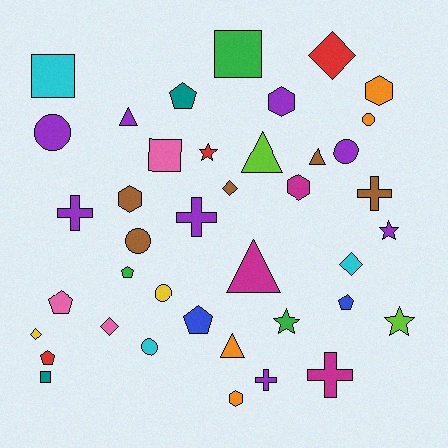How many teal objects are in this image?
There are 2 teal objects.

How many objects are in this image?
There are 40 objects.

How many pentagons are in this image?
There are 6 pentagons.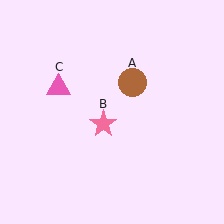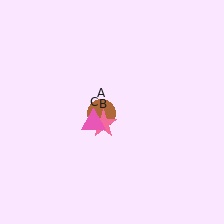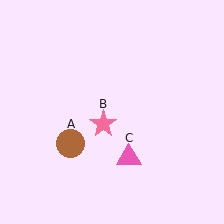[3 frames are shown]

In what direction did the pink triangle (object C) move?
The pink triangle (object C) moved down and to the right.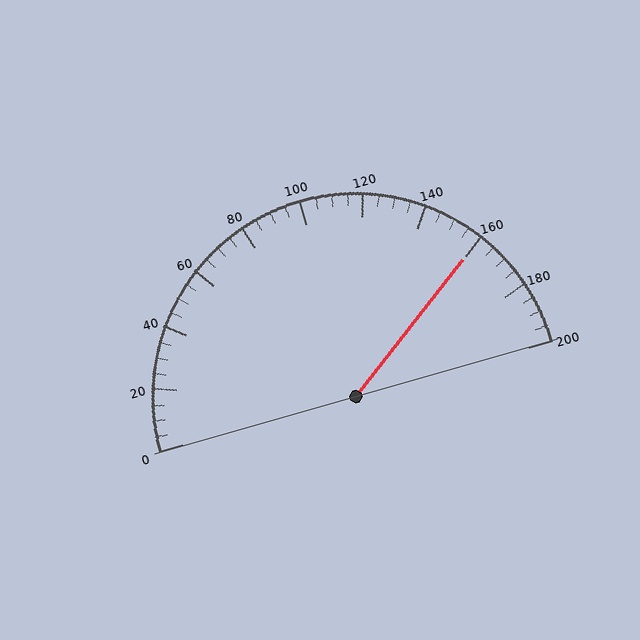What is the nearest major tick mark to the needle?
The nearest major tick mark is 160.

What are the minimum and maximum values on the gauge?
The gauge ranges from 0 to 200.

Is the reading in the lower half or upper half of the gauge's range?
The reading is in the upper half of the range (0 to 200).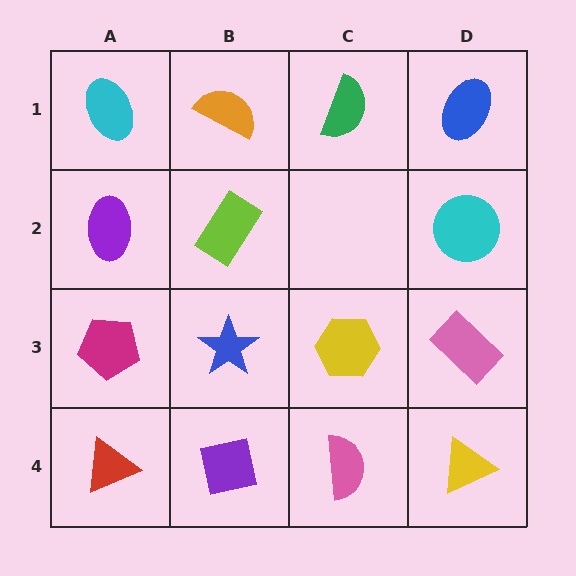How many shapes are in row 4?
4 shapes.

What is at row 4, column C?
A pink semicircle.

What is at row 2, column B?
A lime rectangle.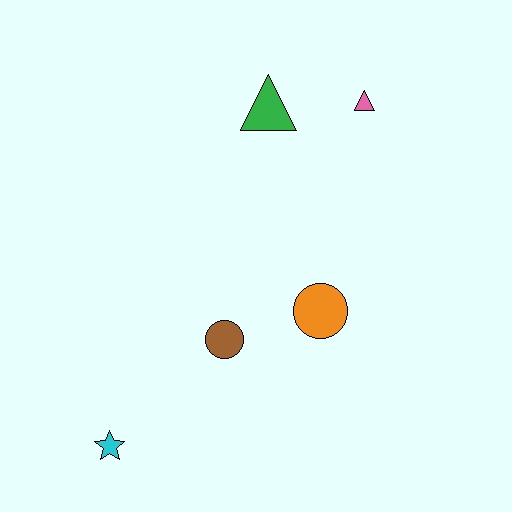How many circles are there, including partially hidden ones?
There are 2 circles.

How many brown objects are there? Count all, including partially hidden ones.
There is 1 brown object.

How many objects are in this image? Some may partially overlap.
There are 5 objects.